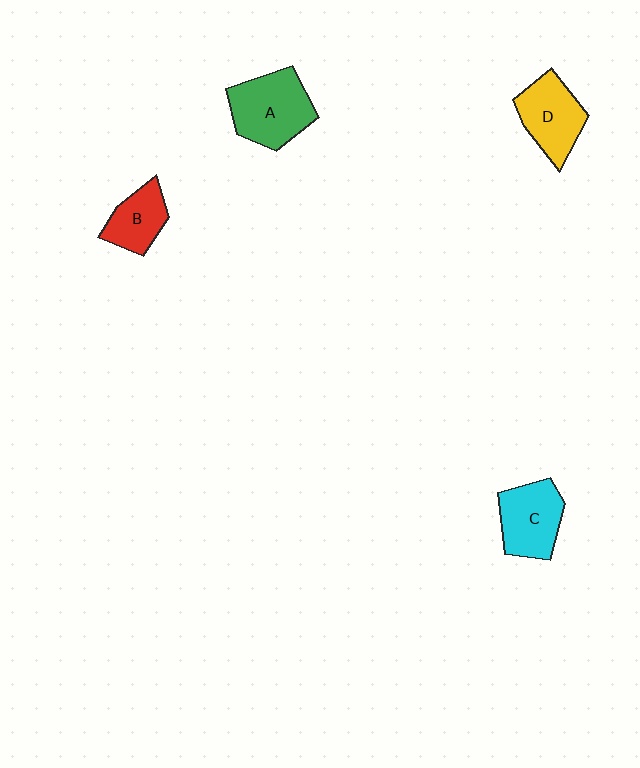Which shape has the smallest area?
Shape B (red).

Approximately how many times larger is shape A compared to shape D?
Approximately 1.2 times.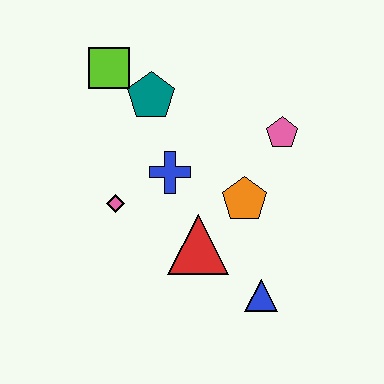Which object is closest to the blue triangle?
The red triangle is closest to the blue triangle.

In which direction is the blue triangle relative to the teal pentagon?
The blue triangle is below the teal pentagon.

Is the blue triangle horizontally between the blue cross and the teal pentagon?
No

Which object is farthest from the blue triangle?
The lime square is farthest from the blue triangle.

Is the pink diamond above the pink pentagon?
No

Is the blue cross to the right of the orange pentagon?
No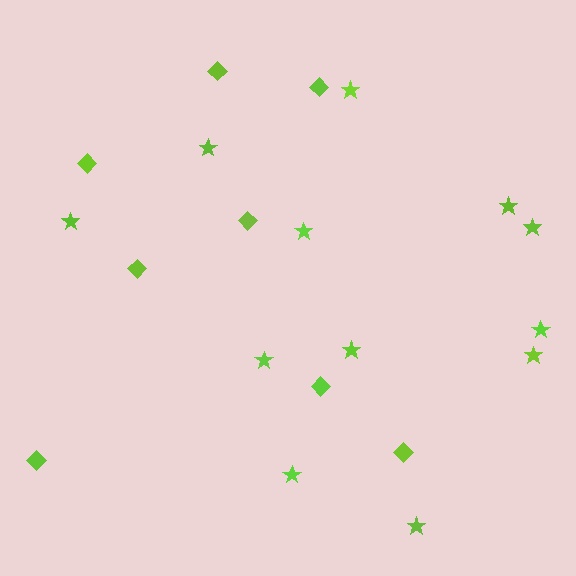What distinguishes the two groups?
There are 2 groups: one group of stars (12) and one group of diamonds (8).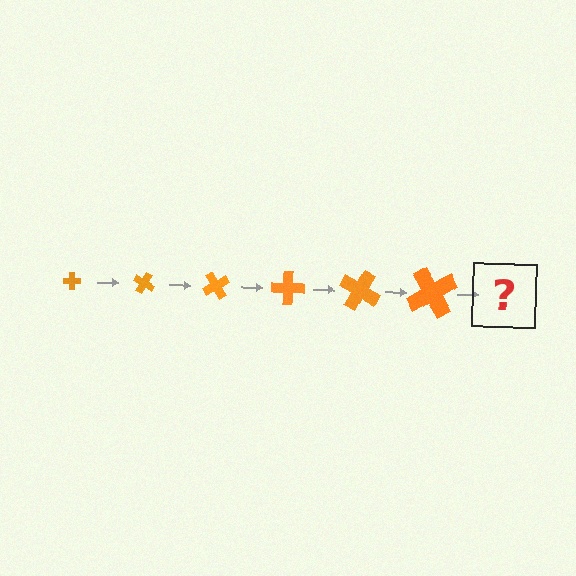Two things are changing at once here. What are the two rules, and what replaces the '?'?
The two rules are that the cross grows larger each step and it rotates 30 degrees each step. The '?' should be a cross, larger than the previous one and rotated 180 degrees from the start.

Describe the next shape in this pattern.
It should be a cross, larger than the previous one and rotated 180 degrees from the start.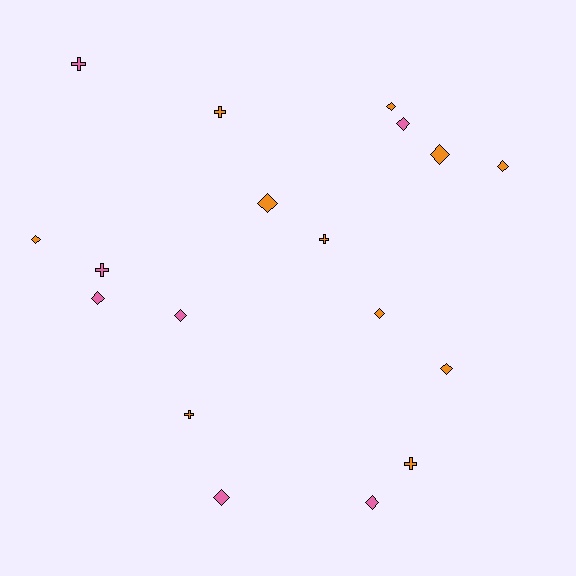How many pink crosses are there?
There are 2 pink crosses.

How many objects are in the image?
There are 18 objects.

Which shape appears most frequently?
Diamond, with 12 objects.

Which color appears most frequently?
Orange, with 11 objects.